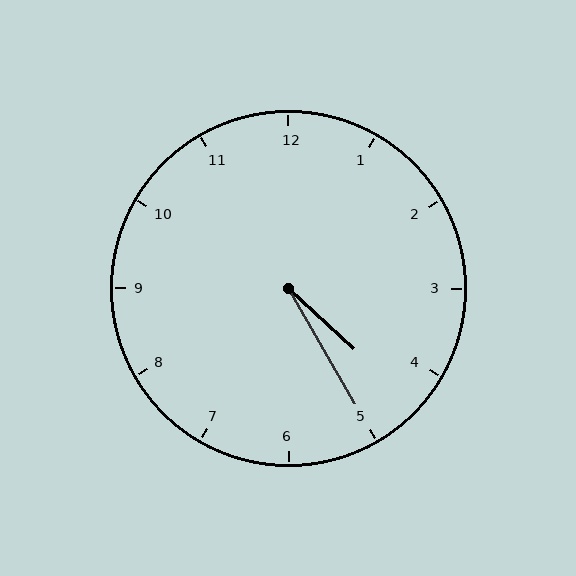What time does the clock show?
4:25.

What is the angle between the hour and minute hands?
Approximately 18 degrees.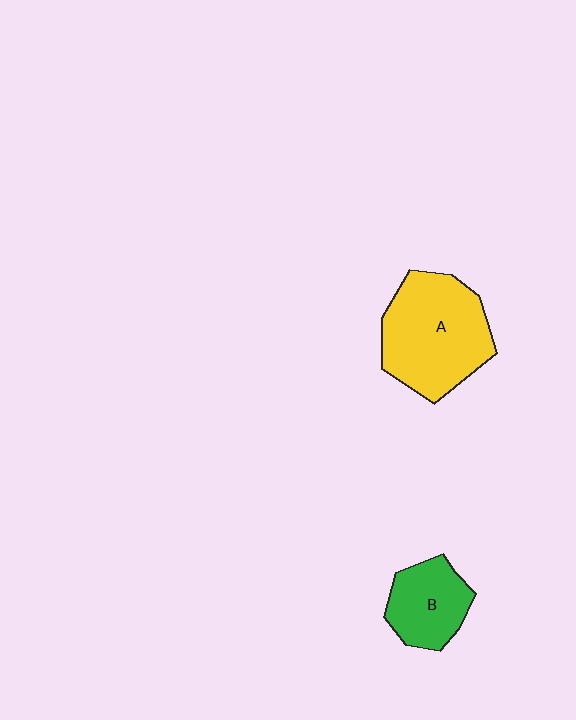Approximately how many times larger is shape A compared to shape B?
Approximately 1.8 times.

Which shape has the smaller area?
Shape B (green).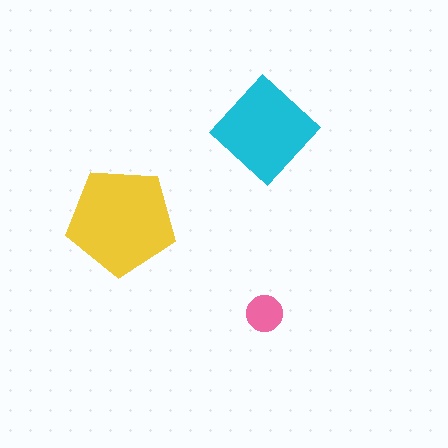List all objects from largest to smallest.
The yellow pentagon, the cyan diamond, the pink circle.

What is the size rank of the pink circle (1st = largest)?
3rd.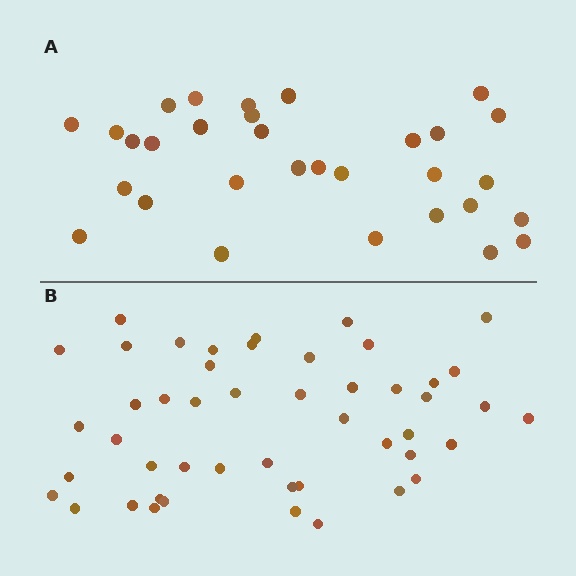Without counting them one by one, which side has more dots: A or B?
Region B (the bottom region) has more dots.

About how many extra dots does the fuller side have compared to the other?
Region B has approximately 15 more dots than region A.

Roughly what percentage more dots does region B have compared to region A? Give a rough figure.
About 55% more.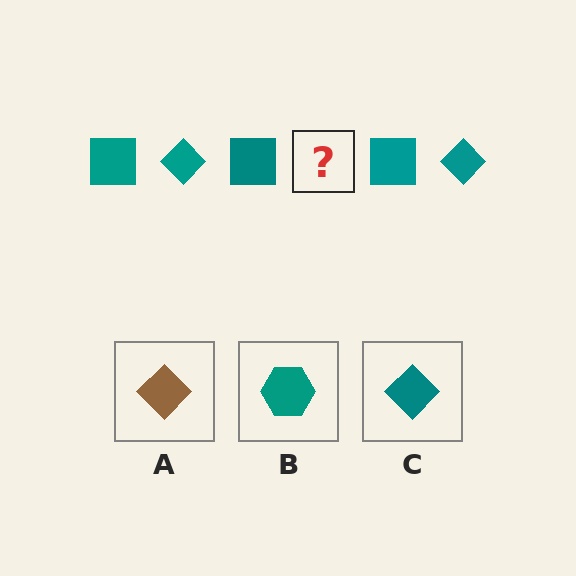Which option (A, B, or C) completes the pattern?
C.